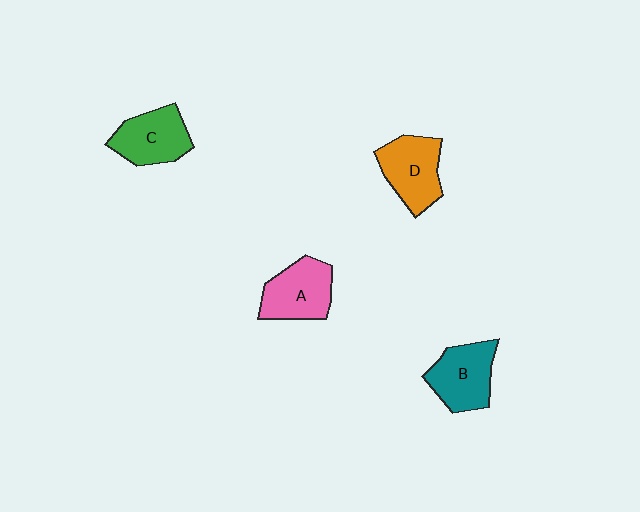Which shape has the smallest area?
Shape C (green).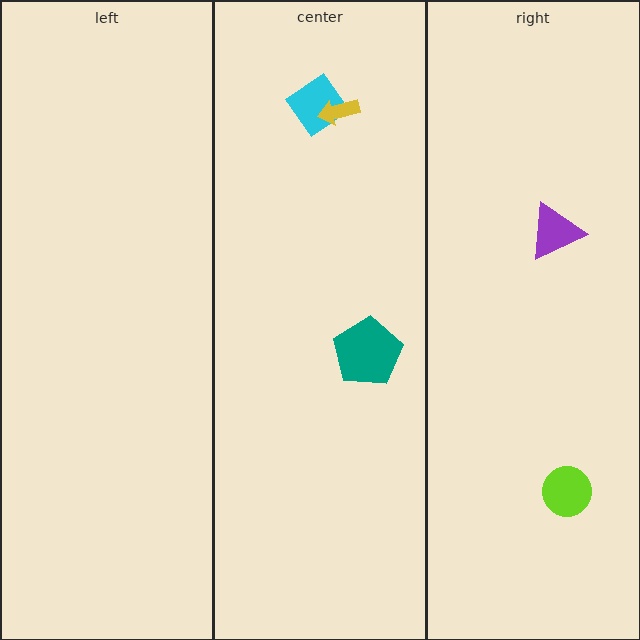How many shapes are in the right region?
2.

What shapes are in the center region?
The teal pentagon, the cyan diamond, the yellow arrow.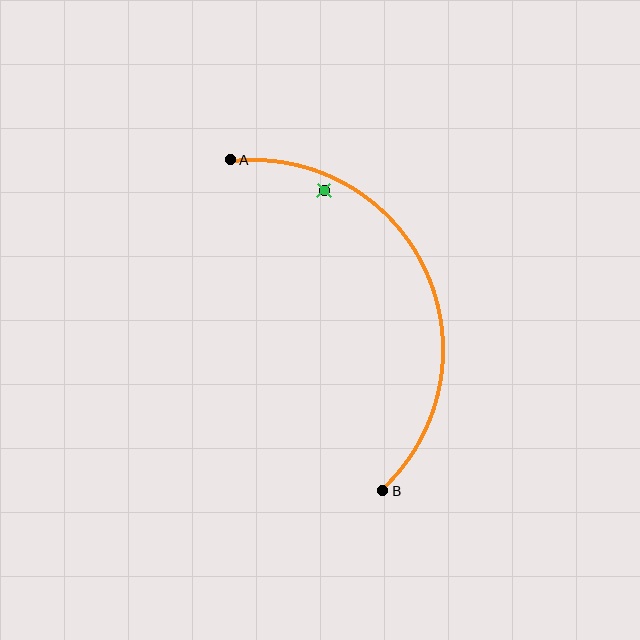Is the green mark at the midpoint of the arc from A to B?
No — the green mark does not lie on the arc at all. It sits slightly inside the curve.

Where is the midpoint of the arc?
The arc midpoint is the point on the curve farthest from the straight line joining A and B. It sits to the right of that line.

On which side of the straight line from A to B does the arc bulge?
The arc bulges to the right of the straight line connecting A and B.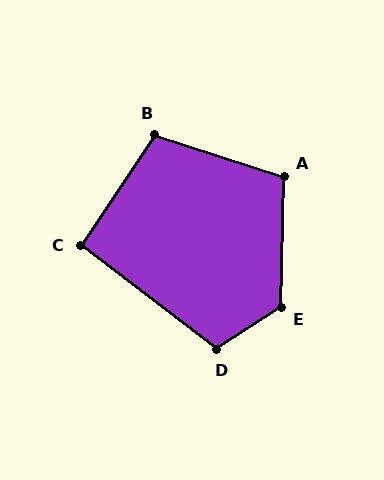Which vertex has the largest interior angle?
E, at approximately 124 degrees.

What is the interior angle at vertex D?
Approximately 110 degrees (obtuse).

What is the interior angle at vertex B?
Approximately 106 degrees (obtuse).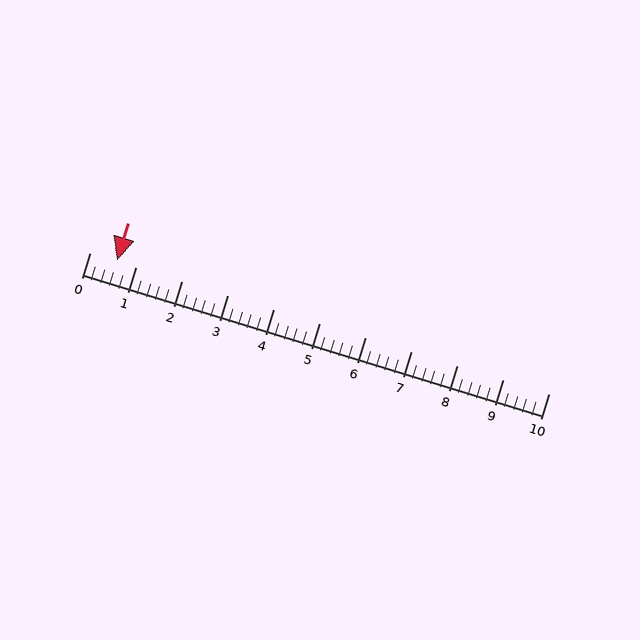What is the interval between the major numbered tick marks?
The major tick marks are spaced 1 units apart.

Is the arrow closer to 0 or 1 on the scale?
The arrow is closer to 1.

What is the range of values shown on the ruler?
The ruler shows values from 0 to 10.